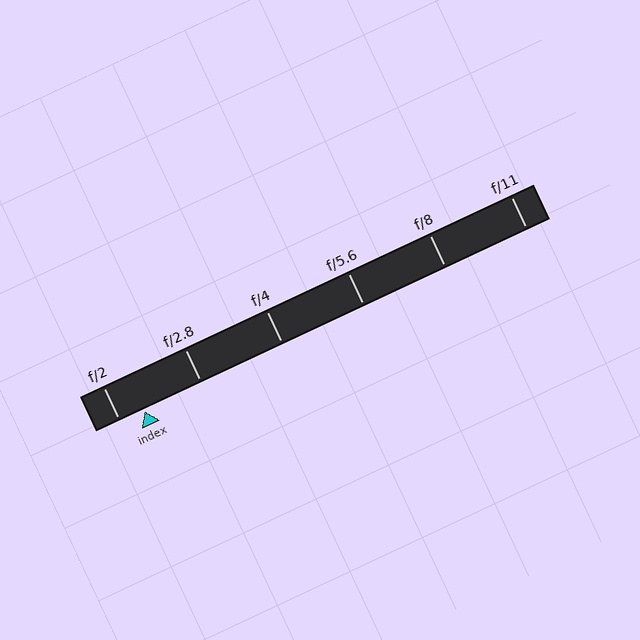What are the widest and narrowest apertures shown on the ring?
The widest aperture shown is f/2 and the narrowest is f/11.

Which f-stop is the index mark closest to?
The index mark is closest to f/2.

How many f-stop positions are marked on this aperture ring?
There are 6 f-stop positions marked.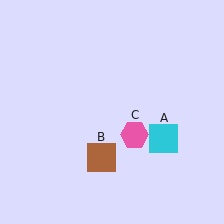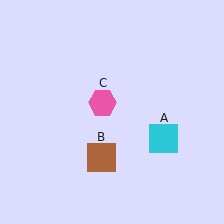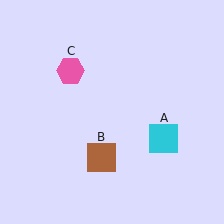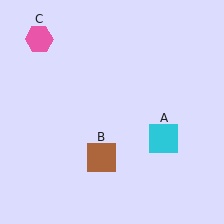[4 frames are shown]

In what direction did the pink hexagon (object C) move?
The pink hexagon (object C) moved up and to the left.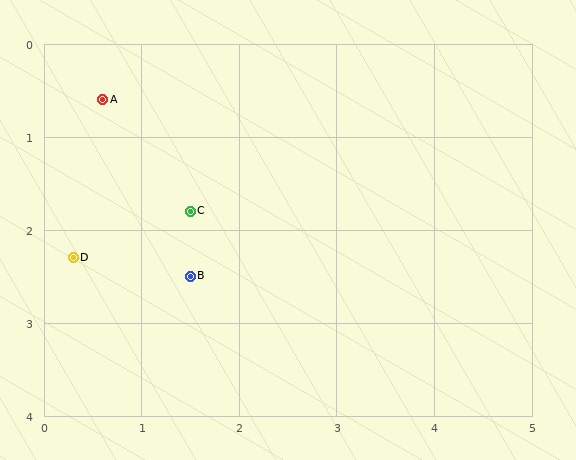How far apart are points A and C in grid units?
Points A and C are about 1.5 grid units apart.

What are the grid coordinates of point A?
Point A is at approximately (0.6, 0.6).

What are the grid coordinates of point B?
Point B is at approximately (1.5, 2.5).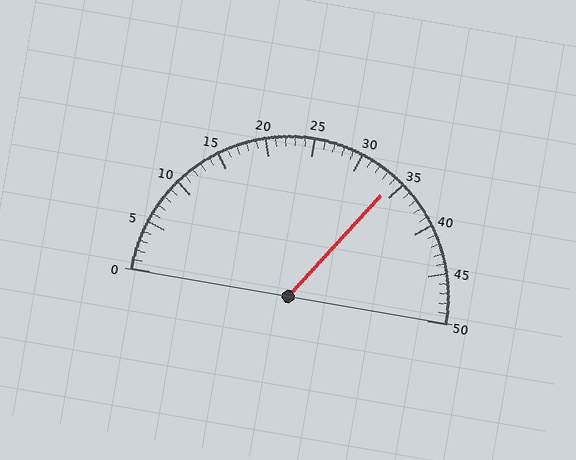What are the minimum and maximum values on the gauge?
The gauge ranges from 0 to 50.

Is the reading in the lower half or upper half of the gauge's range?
The reading is in the upper half of the range (0 to 50).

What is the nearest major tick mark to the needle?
The nearest major tick mark is 35.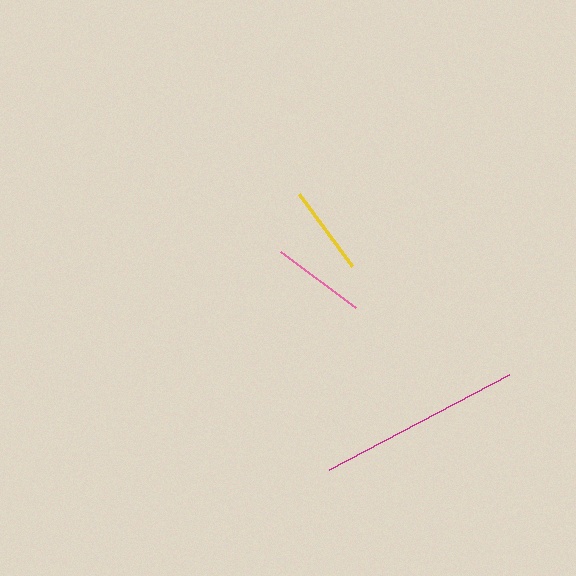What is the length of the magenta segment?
The magenta segment is approximately 204 pixels long.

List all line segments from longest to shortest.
From longest to shortest: magenta, pink, yellow.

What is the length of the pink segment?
The pink segment is approximately 94 pixels long.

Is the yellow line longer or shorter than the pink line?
The pink line is longer than the yellow line.